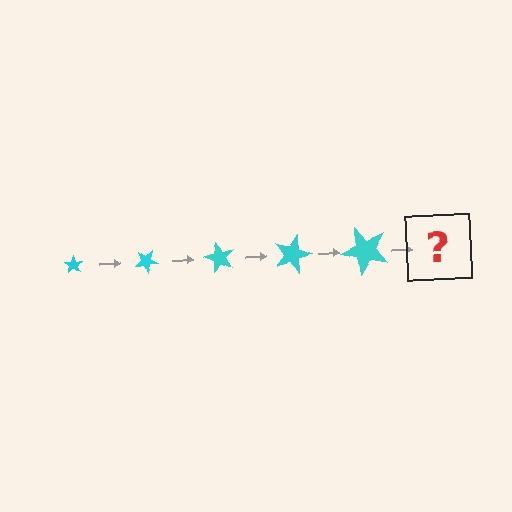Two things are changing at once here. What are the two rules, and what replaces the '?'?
The two rules are that the star grows larger each step and it rotates 30 degrees each step. The '?' should be a star, larger than the previous one and rotated 150 degrees from the start.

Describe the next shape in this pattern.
It should be a star, larger than the previous one and rotated 150 degrees from the start.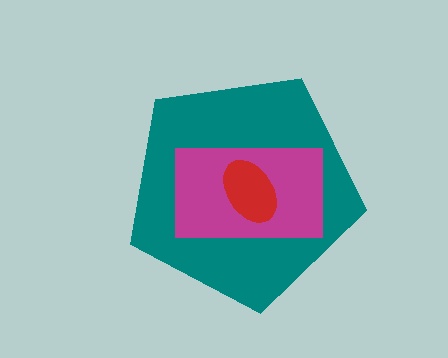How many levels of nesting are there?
3.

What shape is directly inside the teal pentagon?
The magenta rectangle.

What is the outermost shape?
The teal pentagon.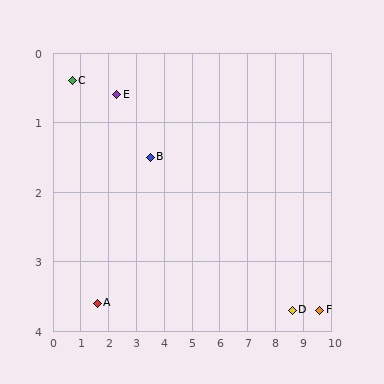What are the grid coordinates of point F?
Point F is at approximately (9.6, 3.7).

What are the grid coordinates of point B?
Point B is at approximately (3.5, 1.5).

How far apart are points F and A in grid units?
Points F and A are about 8.0 grid units apart.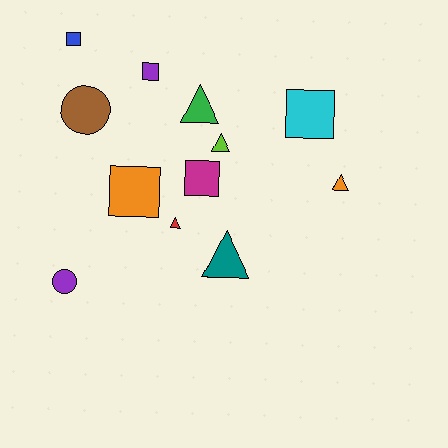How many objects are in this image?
There are 12 objects.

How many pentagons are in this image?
There are no pentagons.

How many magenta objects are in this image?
There is 1 magenta object.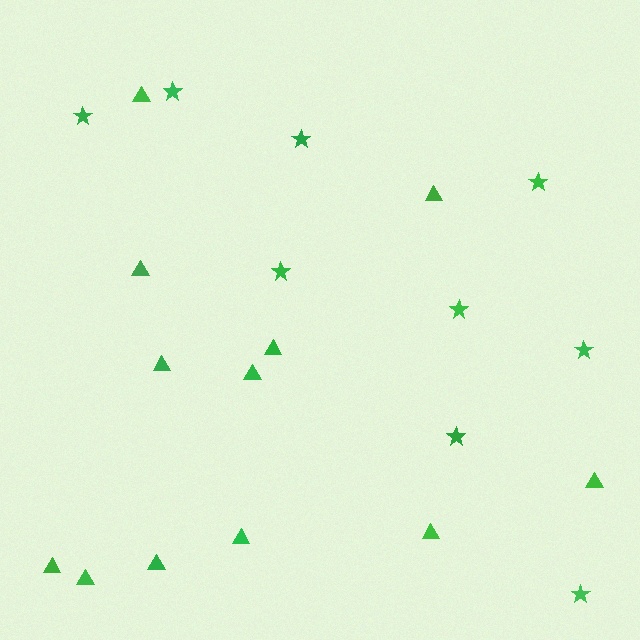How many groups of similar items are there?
There are 2 groups: one group of stars (9) and one group of triangles (12).